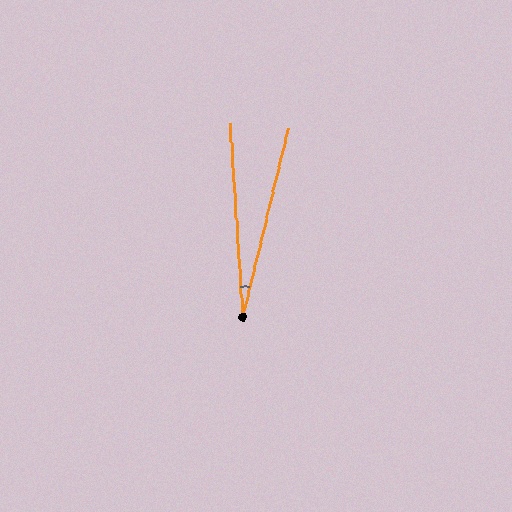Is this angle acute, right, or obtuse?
It is acute.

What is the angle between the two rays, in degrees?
Approximately 17 degrees.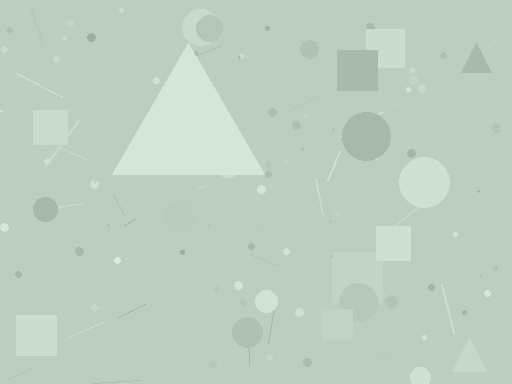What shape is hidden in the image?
A triangle is hidden in the image.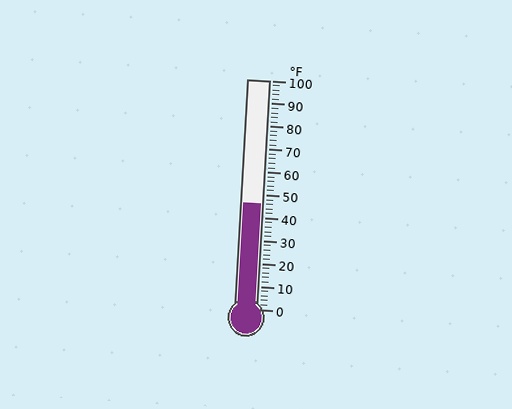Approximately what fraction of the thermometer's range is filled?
The thermometer is filled to approximately 45% of its range.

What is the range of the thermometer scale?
The thermometer scale ranges from 0°F to 100°F.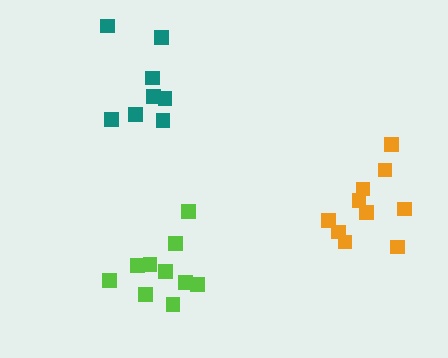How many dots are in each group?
Group 1: 10 dots, Group 2: 10 dots, Group 3: 8 dots (28 total).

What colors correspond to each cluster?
The clusters are colored: lime, orange, teal.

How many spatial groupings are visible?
There are 3 spatial groupings.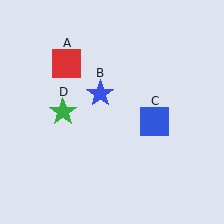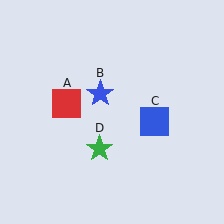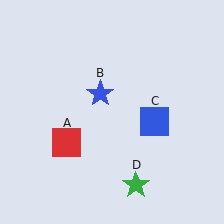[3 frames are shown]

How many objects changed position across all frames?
2 objects changed position: red square (object A), green star (object D).